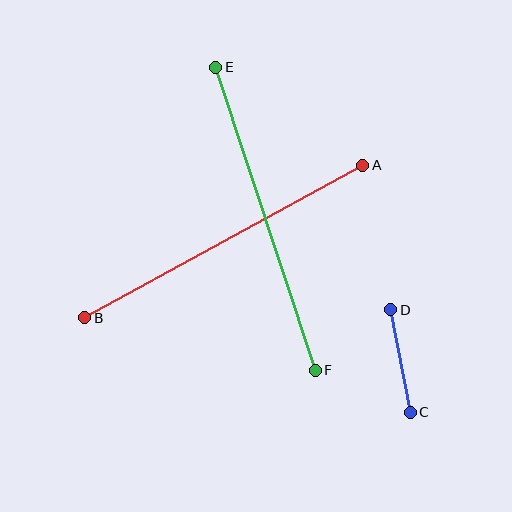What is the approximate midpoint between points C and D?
The midpoint is at approximately (400, 361) pixels.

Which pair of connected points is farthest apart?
Points E and F are farthest apart.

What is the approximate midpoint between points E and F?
The midpoint is at approximately (265, 219) pixels.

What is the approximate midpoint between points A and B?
The midpoint is at approximately (224, 242) pixels.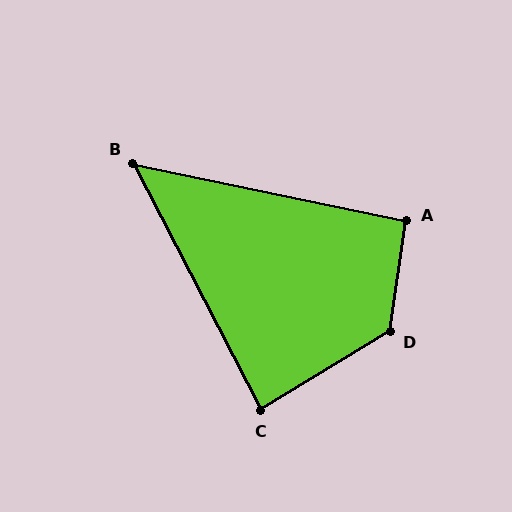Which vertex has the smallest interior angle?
B, at approximately 51 degrees.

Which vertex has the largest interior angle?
D, at approximately 129 degrees.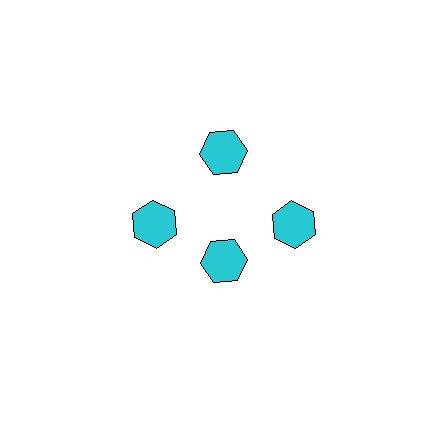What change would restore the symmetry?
The symmetry would be restored by moving it outward, back onto the ring so that all 4 hexagons sit at equal angles and equal distance from the center.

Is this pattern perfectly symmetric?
No. The 4 cyan hexagons are arranged in a ring, but one element near the 6 o'clock position is pulled inward toward the center, breaking the 4-fold rotational symmetry.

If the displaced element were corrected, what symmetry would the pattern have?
It would have 4-fold rotational symmetry — the pattern would map onto itself every 90 degrees.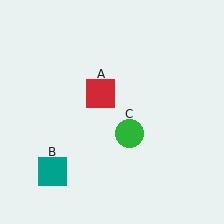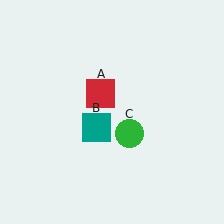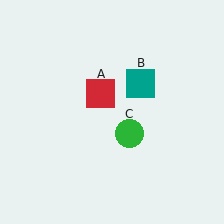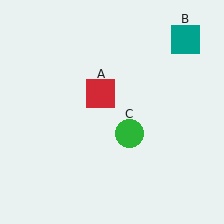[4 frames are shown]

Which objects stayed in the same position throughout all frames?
Red square (object A) and green circle (object C) remained stationary.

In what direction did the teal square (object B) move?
The teal square (object B) moved up and to the right.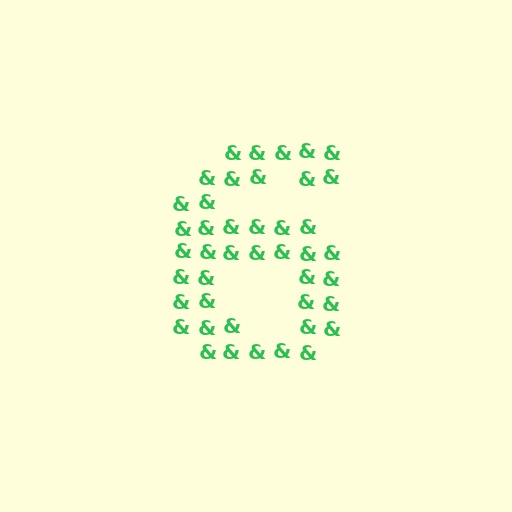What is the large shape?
The large shape is the digit 6.